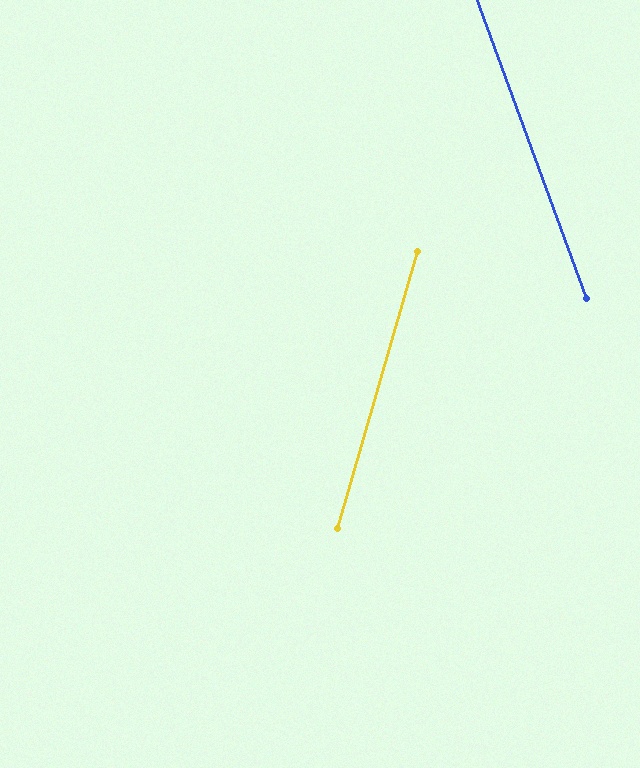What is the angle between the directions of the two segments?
Approximately 36 degrees.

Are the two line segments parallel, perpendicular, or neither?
Neither parallel nor perpendicular — they differ by about 36°.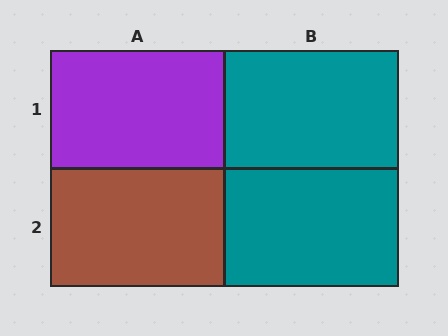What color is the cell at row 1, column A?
Purple.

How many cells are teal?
2 cells are teal.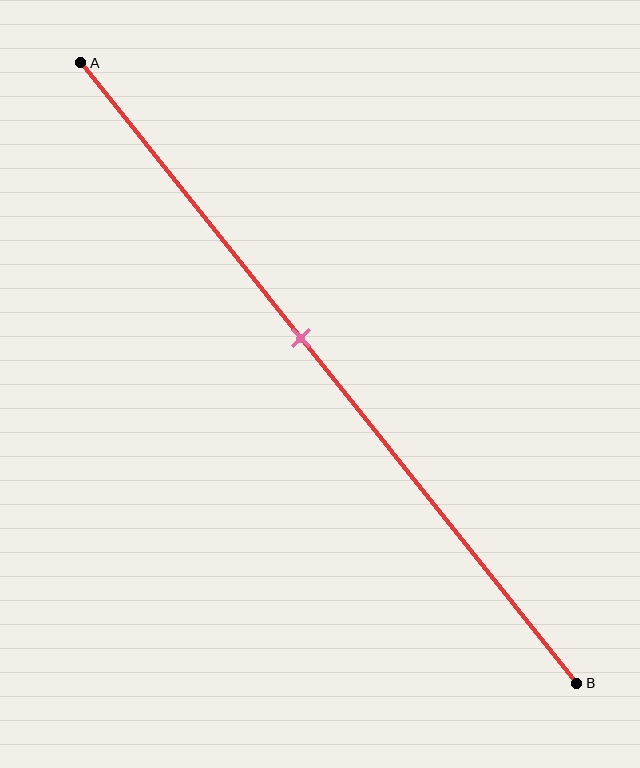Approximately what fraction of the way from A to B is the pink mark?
The pink mark is approximately 45% of the way from A to B.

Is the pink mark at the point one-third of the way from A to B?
No, the mark is at about 45% from A, not at the 33% one-third point.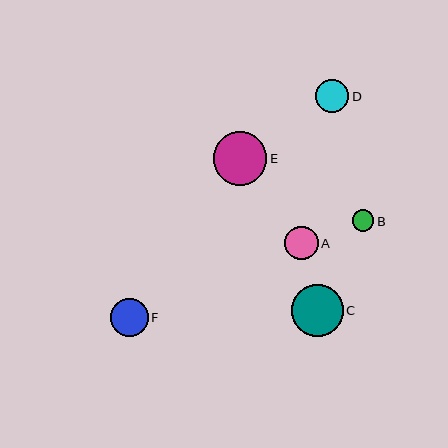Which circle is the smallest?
Circle B is the smallest with a size of approximately 22 pixels.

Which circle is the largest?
Circle E is the largest with a size of approximately 53 pixels.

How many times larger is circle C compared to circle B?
Circle C is approximately 2.4 times the size of circle B.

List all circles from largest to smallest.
From largest to smallest: E, C, F, D, A, B.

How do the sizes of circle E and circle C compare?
Circle E and circle C are approximately the same size.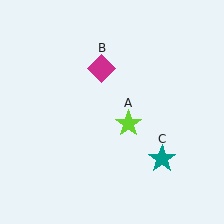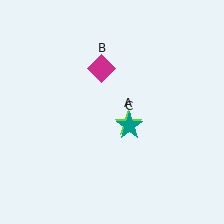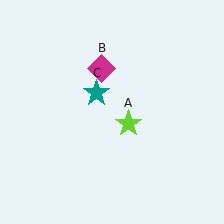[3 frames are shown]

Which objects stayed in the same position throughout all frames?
Lime star (object A) and magenta diamond (object B) remained stationary.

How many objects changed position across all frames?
1 object changed position: teal star (object C).